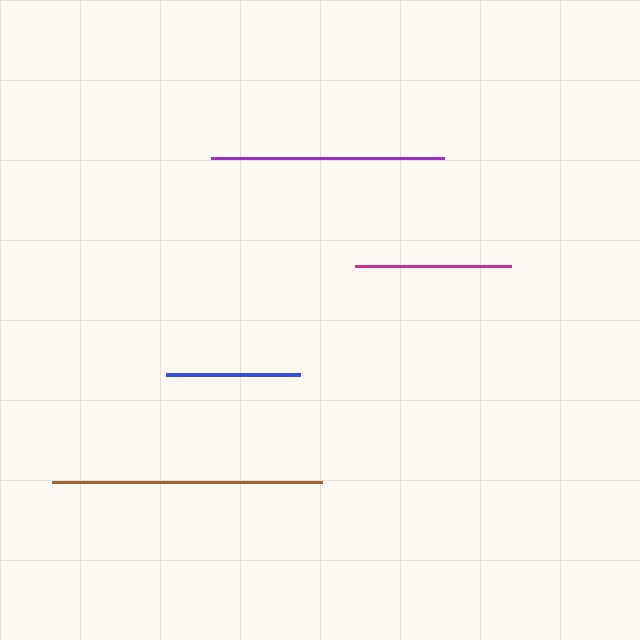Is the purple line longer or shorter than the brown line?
The brown line is longer than the purple line.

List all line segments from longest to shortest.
From longest to shortest: brown, purple, magenta, blue.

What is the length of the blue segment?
The blue segment is approximately 134 pixels long.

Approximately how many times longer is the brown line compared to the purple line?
The brown line is approximately 1.2 times the length of the purple line.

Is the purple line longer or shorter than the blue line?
The purple line is longer than the blue line.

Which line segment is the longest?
The brown line is the longest at approximately 270 pixels.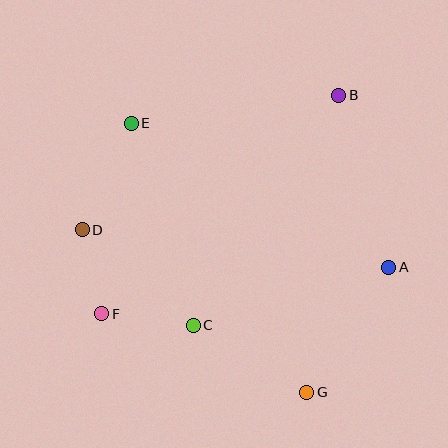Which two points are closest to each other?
Points D and F are closest to each other.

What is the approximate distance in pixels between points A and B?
The distance between A and B is approximately 179 pixels.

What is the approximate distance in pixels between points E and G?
The distance between E and G is approximately 321 pixels.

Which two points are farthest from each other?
Points B and F are farthest from each other.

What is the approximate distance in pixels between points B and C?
The distance between B and C is approximately 272 pixels.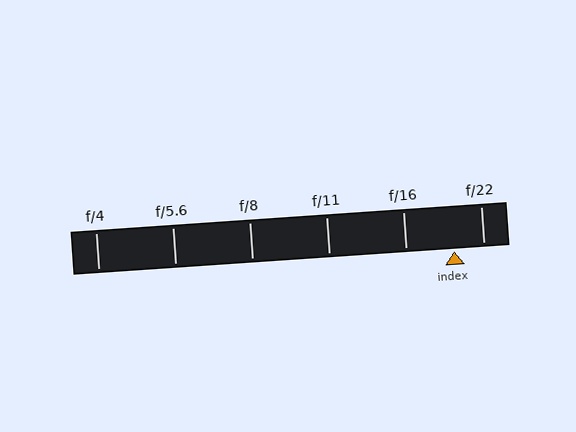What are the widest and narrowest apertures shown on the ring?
The widest aperture shown is f/4 and the narrowest is f/22.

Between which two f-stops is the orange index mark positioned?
The index mark is between f/16 and f/22.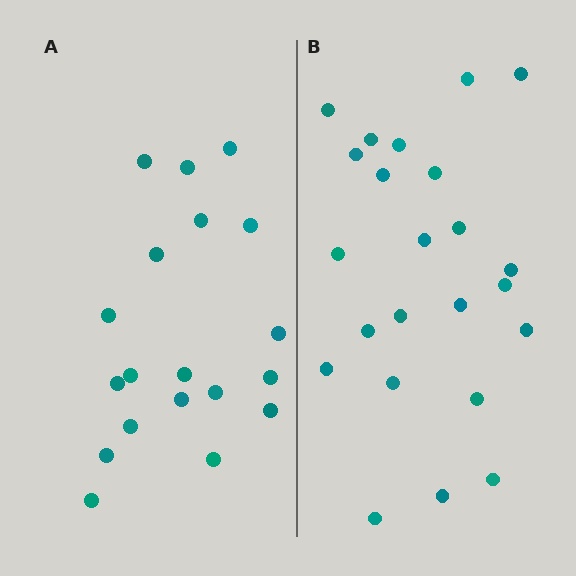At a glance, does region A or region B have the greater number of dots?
Region B (the right region) has more dots.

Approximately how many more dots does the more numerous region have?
Region B has about 4 more dots than region A.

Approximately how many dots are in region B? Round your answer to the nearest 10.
About 20 dots. (The exact count is 23, which rounds to 20.)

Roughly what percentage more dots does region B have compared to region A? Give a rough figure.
About 20% more.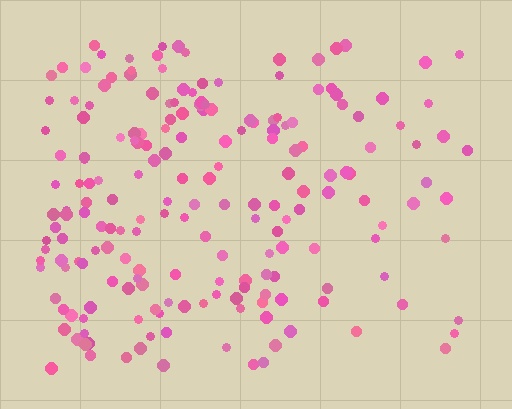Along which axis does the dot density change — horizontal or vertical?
Horizontal.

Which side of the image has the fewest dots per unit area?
The right.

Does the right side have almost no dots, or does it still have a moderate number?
Still a moderate number, just noticeably fewer than the left.